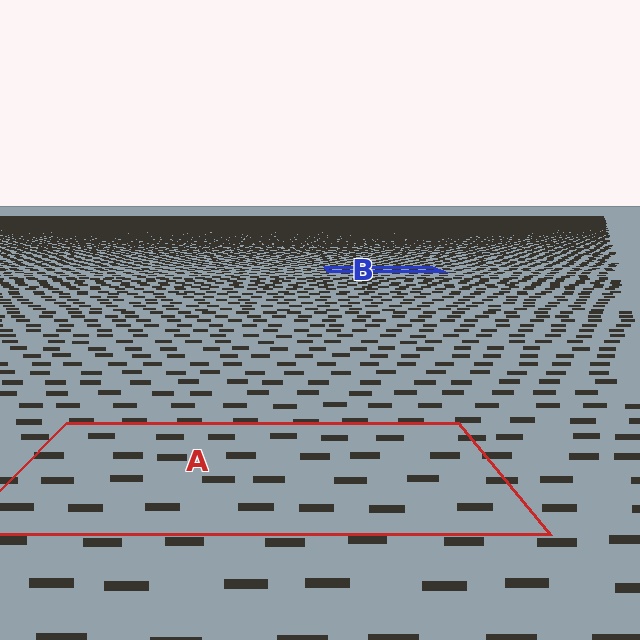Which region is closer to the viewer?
Region A is closer. The texture elements there are larger and more spread out.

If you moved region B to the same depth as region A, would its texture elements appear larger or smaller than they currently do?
They would appear larger. At a closer depth, the same texture elements are projected at a bigger on-screen size.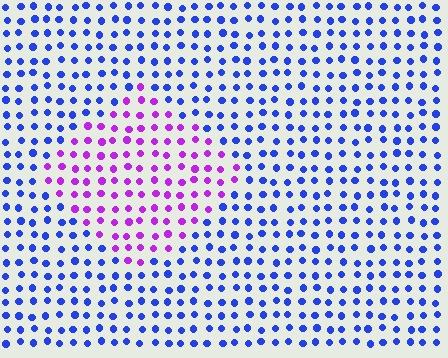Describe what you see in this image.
The image is filled with small blue elements in a uniform arrangement. A diamond-shaped region is visible where the elements are tinted to a slightly different hue, forming a subtle color boundary.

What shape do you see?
I see a diamond.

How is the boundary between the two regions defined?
The boundary is defined purely by a slight shift in hue (about 58 degrees). Spacing, size, and orientation are identical on both sides.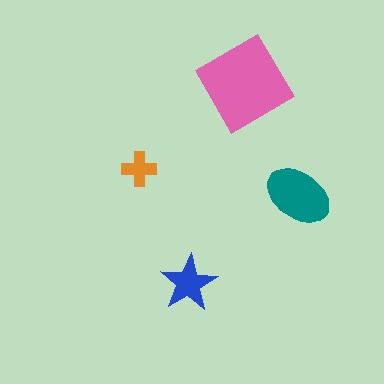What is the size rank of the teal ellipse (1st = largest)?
2nd.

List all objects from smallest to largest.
The orange cross, the blue star, the teal ellipse, the pink diamond.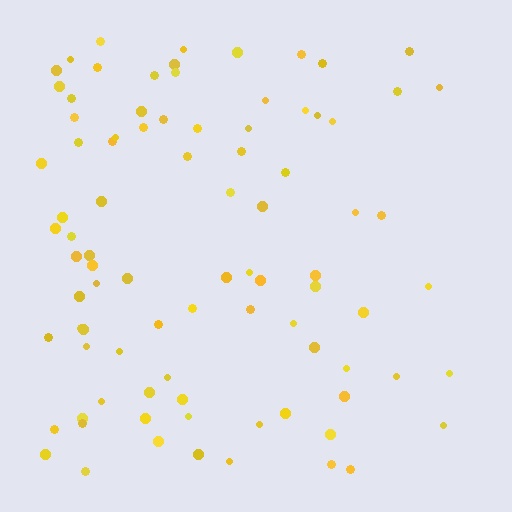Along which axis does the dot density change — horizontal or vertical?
Horizontal.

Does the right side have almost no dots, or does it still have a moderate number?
Still a moderate number, just noticeably fewer than the left.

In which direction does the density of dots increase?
From right to left, with the left side densest.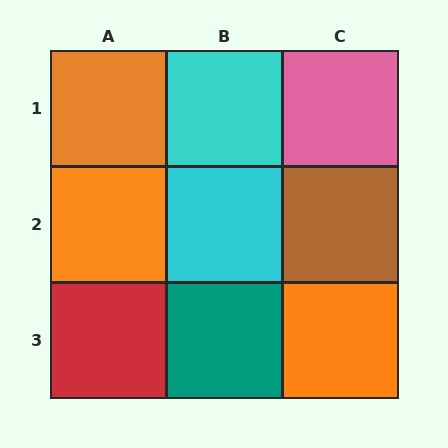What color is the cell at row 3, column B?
Teal.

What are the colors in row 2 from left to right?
Orange, cyan, brown.